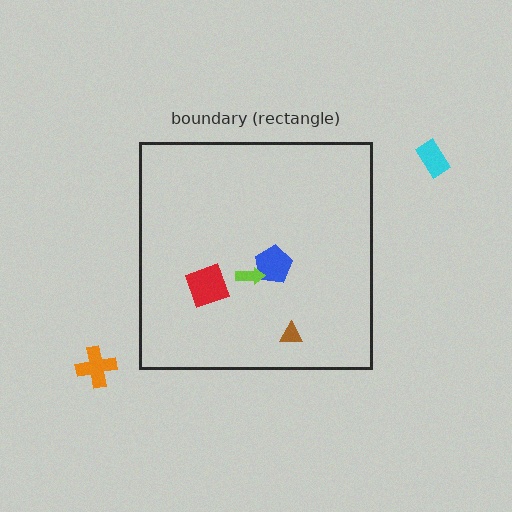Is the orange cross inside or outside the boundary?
Outside.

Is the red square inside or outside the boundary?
Inside.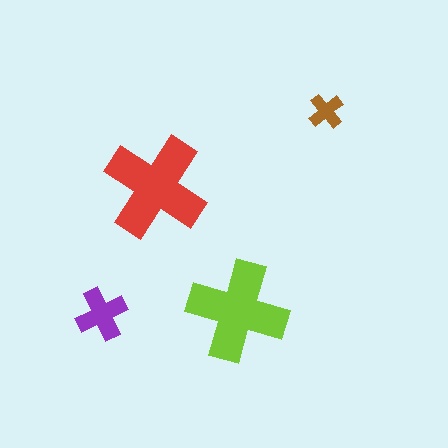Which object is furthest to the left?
The purple cross is leftmost.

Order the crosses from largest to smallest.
the red one, the lime one, the purple one, the brown one.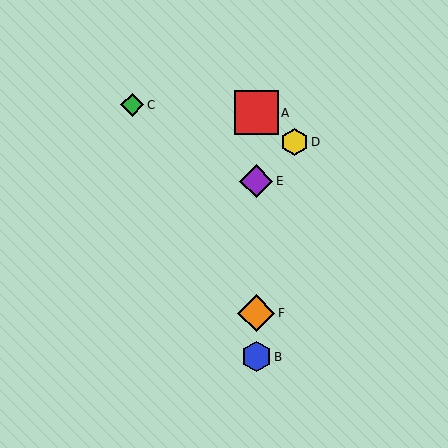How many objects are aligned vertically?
4 objects (A, B, E, F) are aligned vertically.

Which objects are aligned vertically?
Objects A, B, E, F are aligned vertically.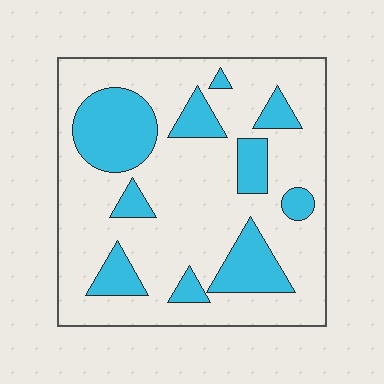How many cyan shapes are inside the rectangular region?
10.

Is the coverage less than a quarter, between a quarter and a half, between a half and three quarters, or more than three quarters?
Between a quarter and a half.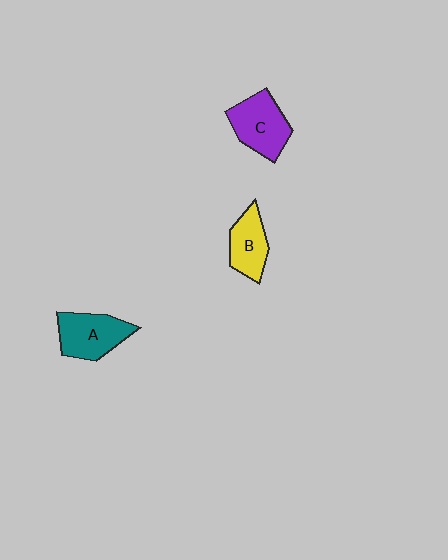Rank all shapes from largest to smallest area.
From largest to smallest: C (purple), A (teal), B (yellow).